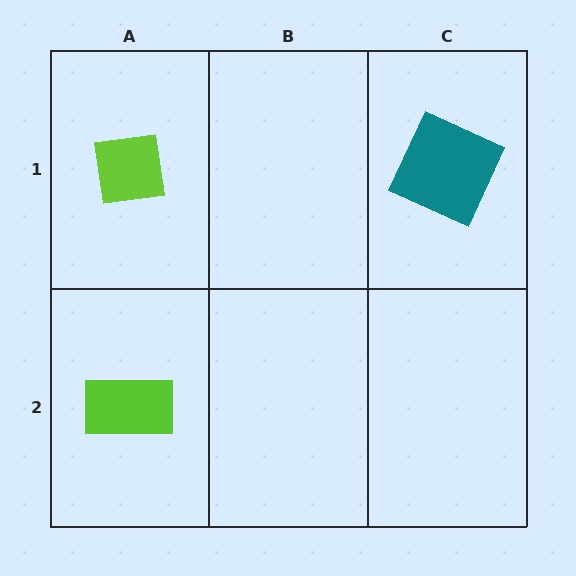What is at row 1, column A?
A lime square.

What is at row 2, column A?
A lime rectangle.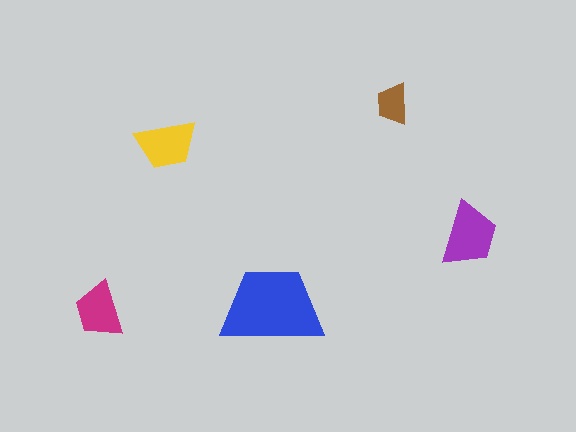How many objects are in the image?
There are 5 objects in the image.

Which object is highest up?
The brown trapezoid is topmost.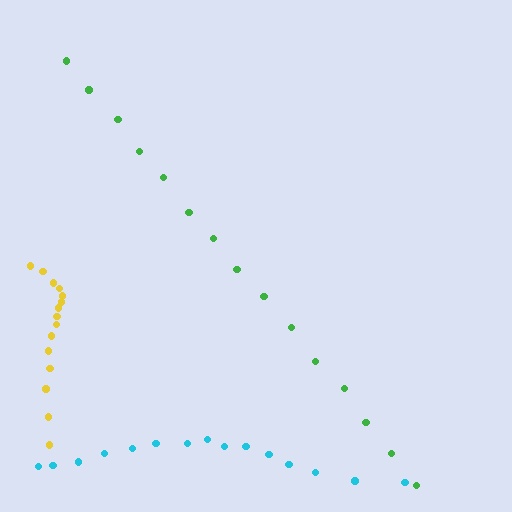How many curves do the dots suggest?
There are 3 distinct paths.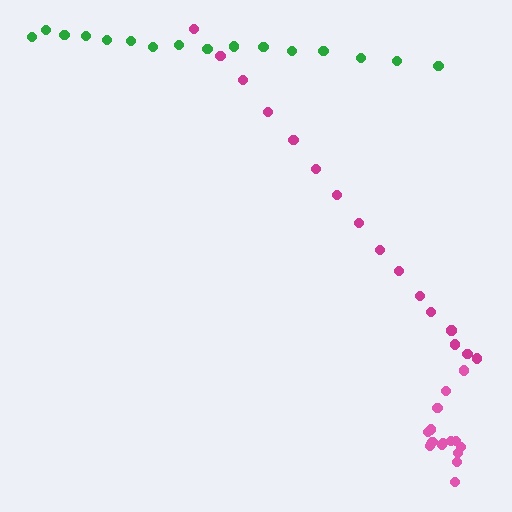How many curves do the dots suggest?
There are 3 distinct paths.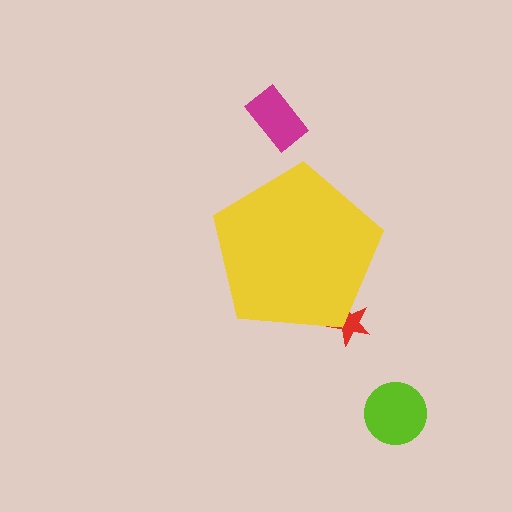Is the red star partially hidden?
Yes, the red star is partially hidden behind the yellow pentagon.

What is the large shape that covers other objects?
A yellow pentagon.